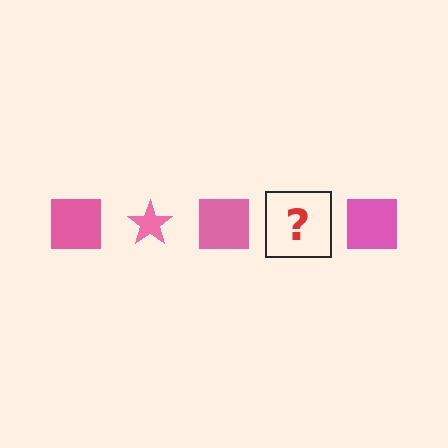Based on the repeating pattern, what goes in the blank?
The blank should be a pink star.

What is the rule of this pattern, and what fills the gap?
The rule is that the pattern cycles through square, star shapes in pink. The gap should be filled with a pink star.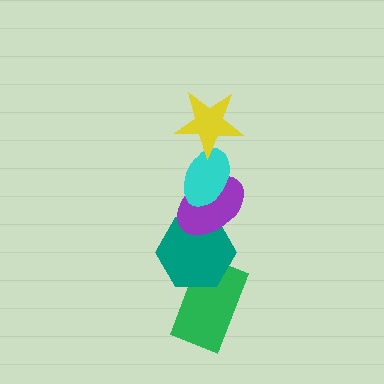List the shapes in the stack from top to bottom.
From top to bottom: the yellow star, the cyan ellipse, the purple ellipse, the teal hexagon, the green rectangle.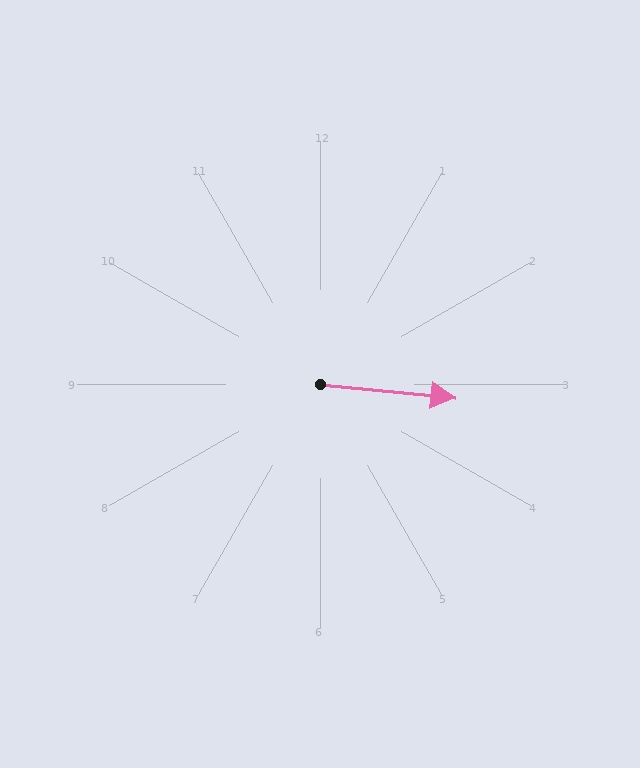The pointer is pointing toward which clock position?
Roughly 3 o'clock.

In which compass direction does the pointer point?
East.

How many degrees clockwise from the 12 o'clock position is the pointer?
Approximately 96 degrees.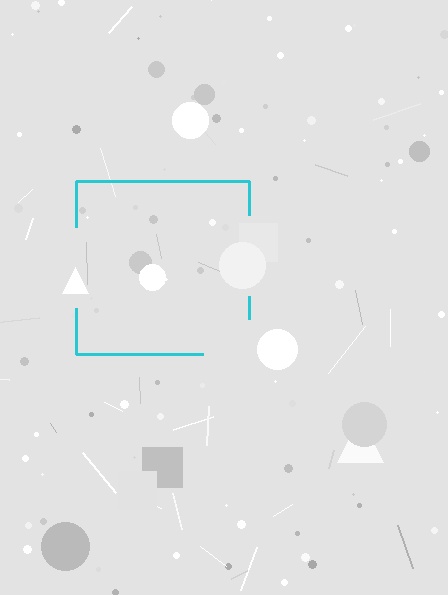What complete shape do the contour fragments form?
The contour fragments form a square.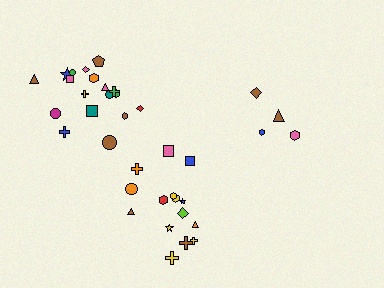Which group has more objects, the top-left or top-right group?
The top-left group.